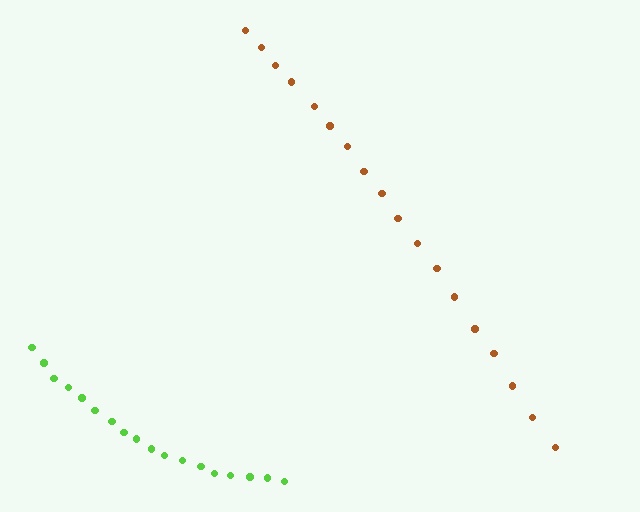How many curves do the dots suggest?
There are 2 distinct paths.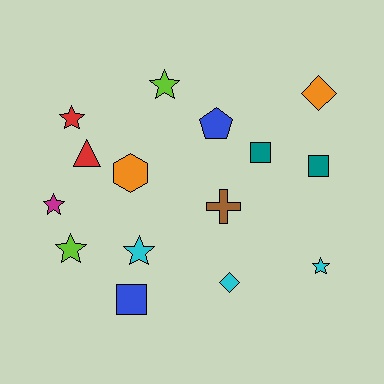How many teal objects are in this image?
There are 2 teal objects.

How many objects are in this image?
There are 15 objects.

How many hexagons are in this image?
There is 1 hexagon.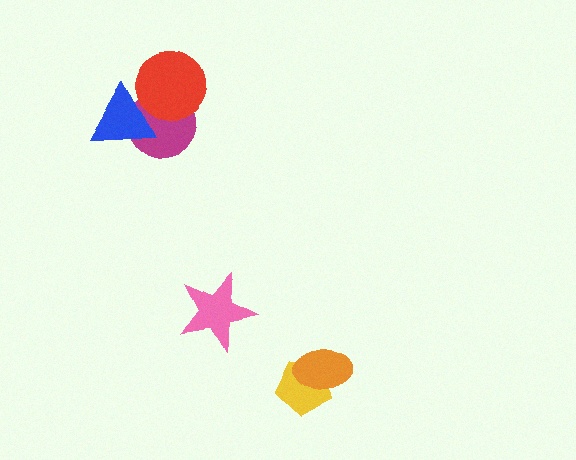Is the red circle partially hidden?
Yes, it is partially covered by another shape.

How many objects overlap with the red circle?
2 objects overlap with the red circle.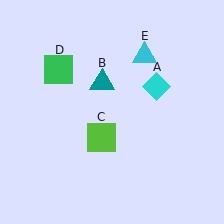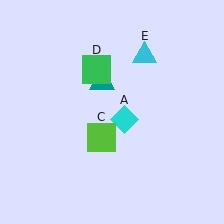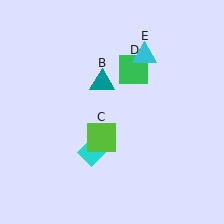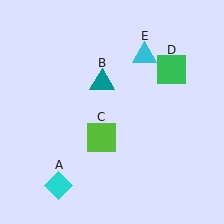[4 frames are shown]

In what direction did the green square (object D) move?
The green square (object D) moved right.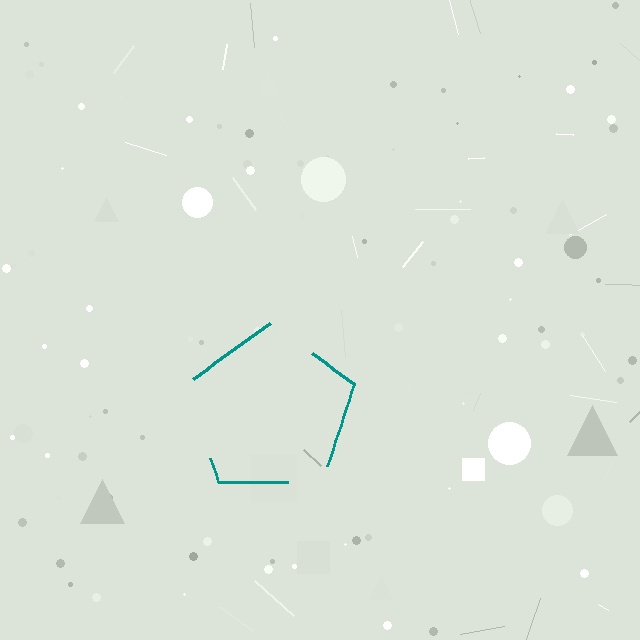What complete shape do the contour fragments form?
The contour fragments form a pentagon.